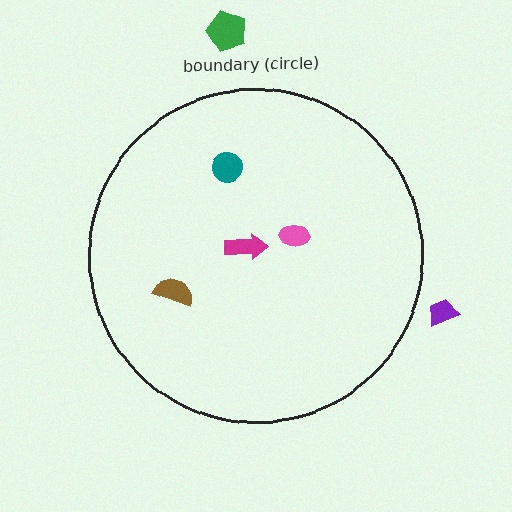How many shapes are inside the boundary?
4 inside, 2 outside.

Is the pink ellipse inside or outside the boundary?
Inside.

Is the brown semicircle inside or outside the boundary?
Inside.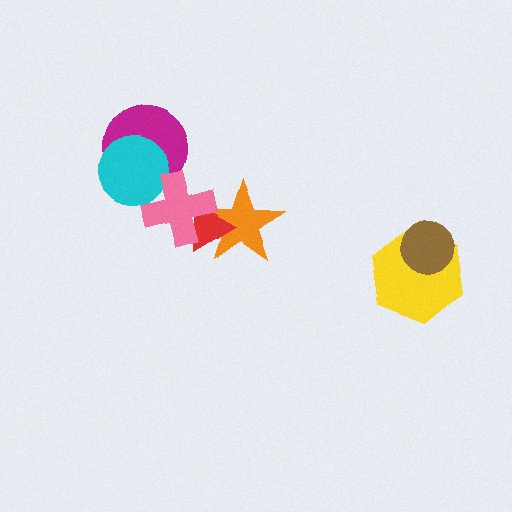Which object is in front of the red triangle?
The pink cross is in front of the red triangle.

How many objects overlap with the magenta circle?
2 objects overlap with the magenta circle.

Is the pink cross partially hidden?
No, no other shape covers it.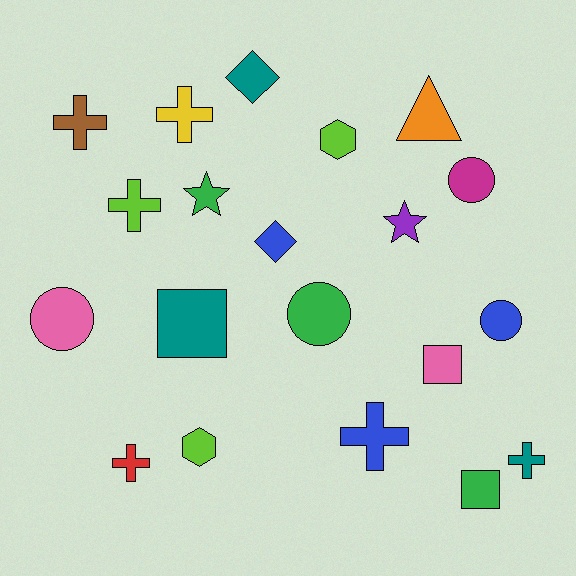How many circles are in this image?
There are 4 circles.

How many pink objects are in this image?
There are 2 pink objects.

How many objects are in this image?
There are 20 objects.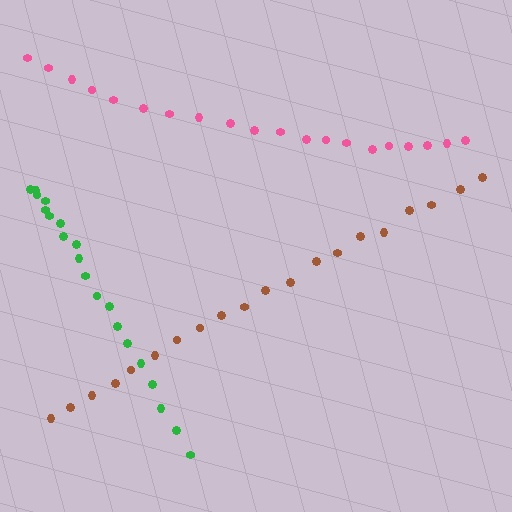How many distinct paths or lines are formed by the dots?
There are 3 distinct paths.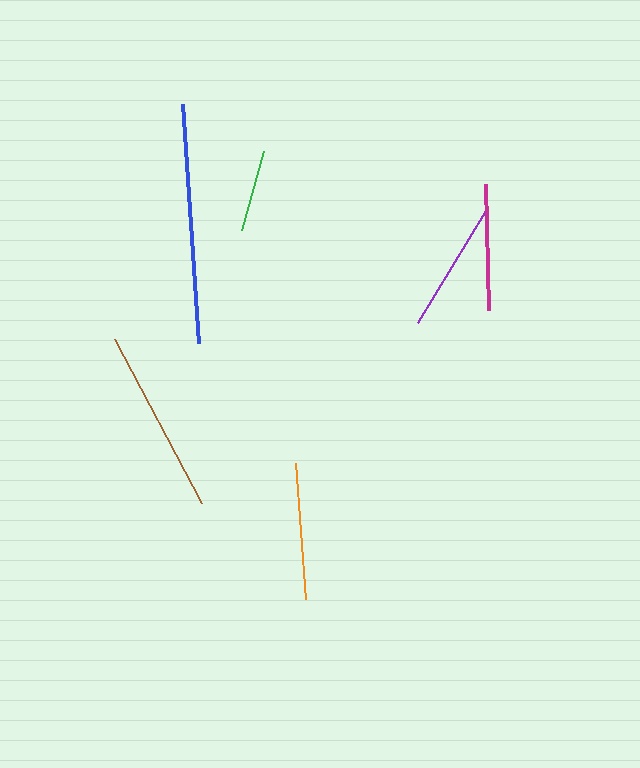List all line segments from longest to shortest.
From longest to shortest: blue, brown, orange, purple, magenta, green.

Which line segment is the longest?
The blue line is the longest at approximately 240 pixels.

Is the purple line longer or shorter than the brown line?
The brown line is longer than the purple line.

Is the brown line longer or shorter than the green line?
The brown line is longer than the green line.